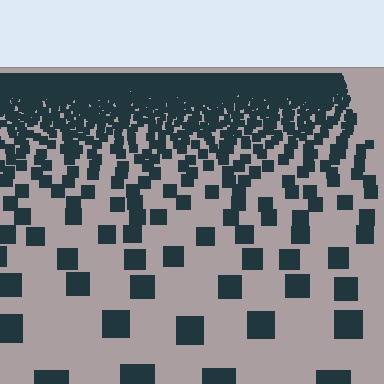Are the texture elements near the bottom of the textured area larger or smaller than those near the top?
Larger. Near the bottom, elements are closer to the viewer and appear at a bigger on-screen size.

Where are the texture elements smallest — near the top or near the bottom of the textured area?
Near the top.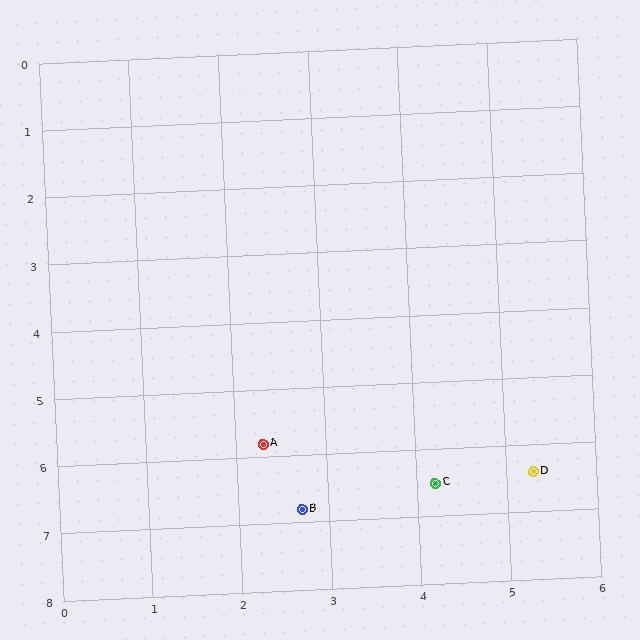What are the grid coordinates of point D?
Point D is at approximately (5.3, 6.4).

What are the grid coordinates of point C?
Point C is at approximately (4.2, 6.5).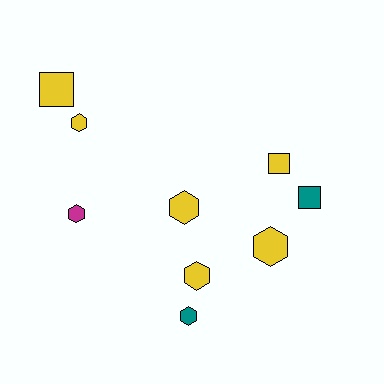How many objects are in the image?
There are 9 objects.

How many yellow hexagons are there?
There are 4 yellow hexagons.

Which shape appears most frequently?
Hexagon, with 6 objects.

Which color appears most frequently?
Yellow, with 6 objects.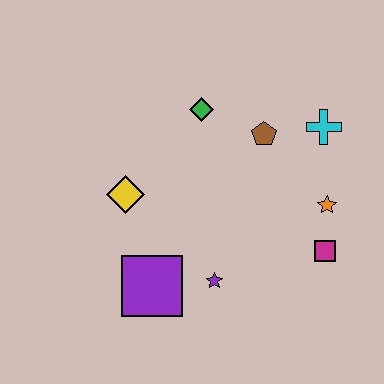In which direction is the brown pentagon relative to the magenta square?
The brown pentagon is above the magenta square.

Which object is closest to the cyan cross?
The brown pentagon is closest to the cyan cross.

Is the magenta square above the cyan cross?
No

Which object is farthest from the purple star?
The cyan cross is farthest from the purple star.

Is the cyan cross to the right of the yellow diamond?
Yes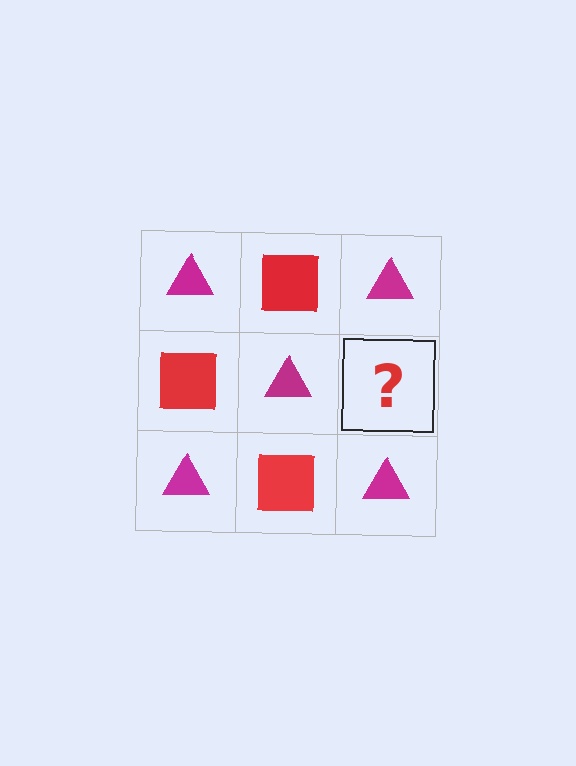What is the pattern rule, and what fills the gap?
The rule is that it alternates magenta triangle and red square in a checkerboard pattern. The gap should be filled with a red square.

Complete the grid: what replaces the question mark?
The question mark should be replaced with a red square.